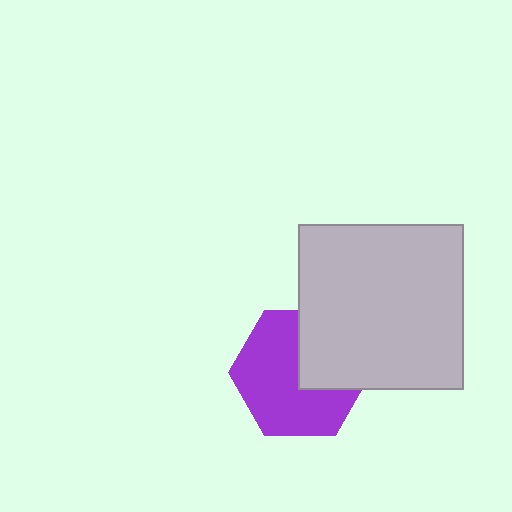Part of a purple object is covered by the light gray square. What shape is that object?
It is a hexagon.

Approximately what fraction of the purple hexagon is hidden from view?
Roughly 35% of the purple hexagon is hidden behind the light gray square.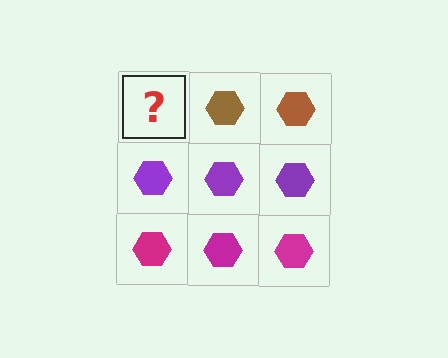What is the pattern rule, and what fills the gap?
The rule is that each row has a consistent color. The gap should be filled with a brown hexagon.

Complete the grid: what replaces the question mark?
The question mark should be replaced with a brown hexagon.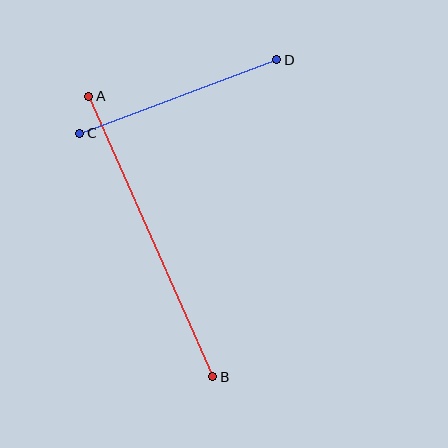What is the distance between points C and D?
The distance is approximately 210 pixels.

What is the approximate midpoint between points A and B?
The midpoint is at approximately (151, 236) pixels.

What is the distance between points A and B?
The distance is approximately 306 pixels.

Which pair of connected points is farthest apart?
Points A and B are farthest apart.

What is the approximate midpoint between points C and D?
The midpoint is at approximately (178, 96) pixels.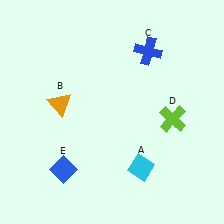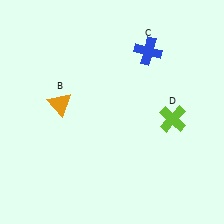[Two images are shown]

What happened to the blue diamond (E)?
The blue diamond (E) was removed in Image 2. It was in the bottom-left area of Image 1.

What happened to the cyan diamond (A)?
The cyan diamond (A) was removed in Image 2. It was in the bottom-right area of Image 1.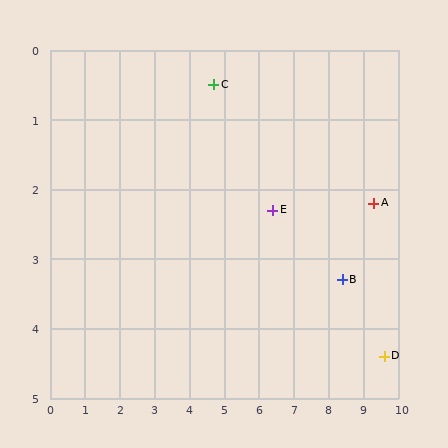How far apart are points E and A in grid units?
Points E and A are about 2.9 grid units apart.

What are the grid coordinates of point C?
Point C is at approximately (4.7, 0.5).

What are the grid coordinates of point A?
Point A is at approximately (9.3, 2.2).